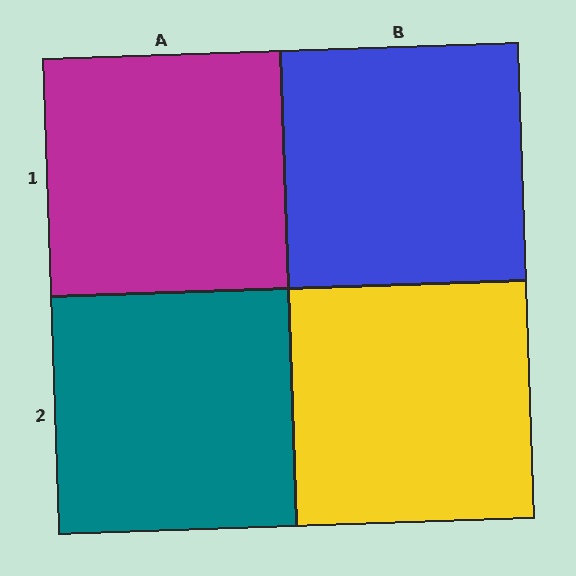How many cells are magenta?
1 cell is magenta.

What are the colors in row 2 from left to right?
Teal, yellow.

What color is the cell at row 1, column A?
Magenta.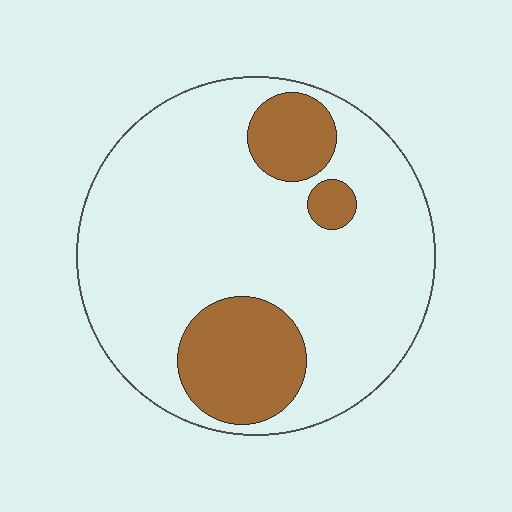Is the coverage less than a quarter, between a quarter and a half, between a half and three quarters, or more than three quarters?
Less than a quarter.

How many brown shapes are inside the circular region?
3.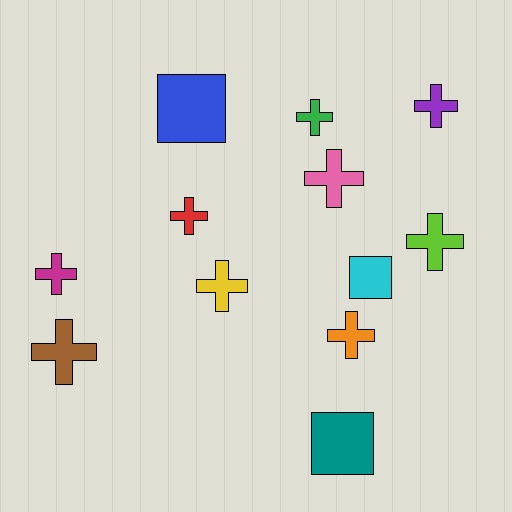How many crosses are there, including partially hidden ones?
There are 9 crosses.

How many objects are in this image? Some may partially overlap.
There are 12 objects.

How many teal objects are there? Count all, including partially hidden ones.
There is 1 teal object.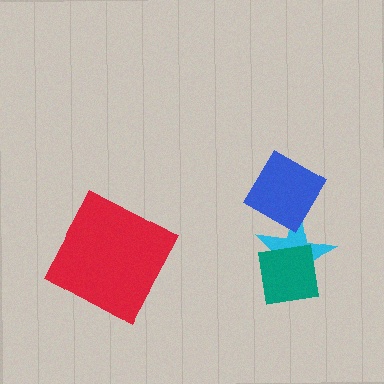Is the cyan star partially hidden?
Yes, it is partially covered by another shape.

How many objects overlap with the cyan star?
2 objects overlap with the cyan star.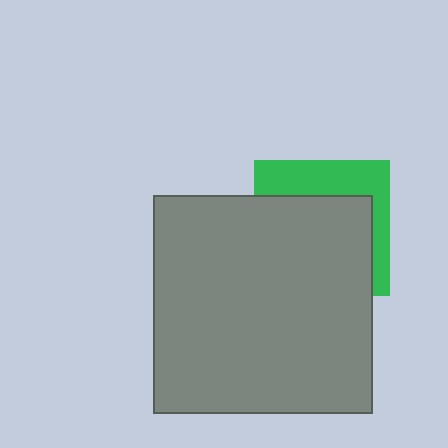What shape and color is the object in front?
The object in front is a gray square.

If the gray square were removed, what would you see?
You would see the complete green square.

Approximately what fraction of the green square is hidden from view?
Roughly 65% of the green square is hidden behind the gray square.